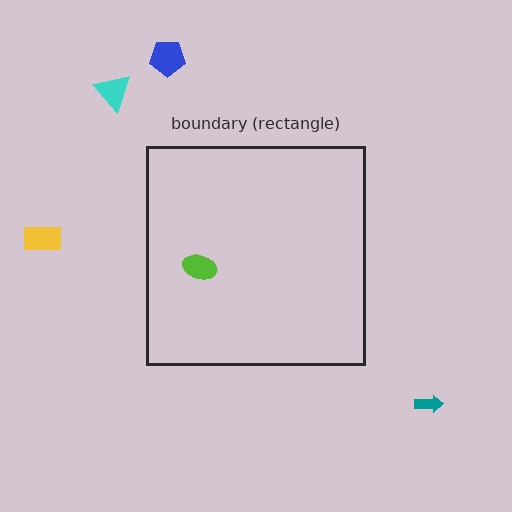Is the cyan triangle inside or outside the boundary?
Outside.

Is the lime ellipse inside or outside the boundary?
Inside.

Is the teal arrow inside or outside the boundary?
Outside.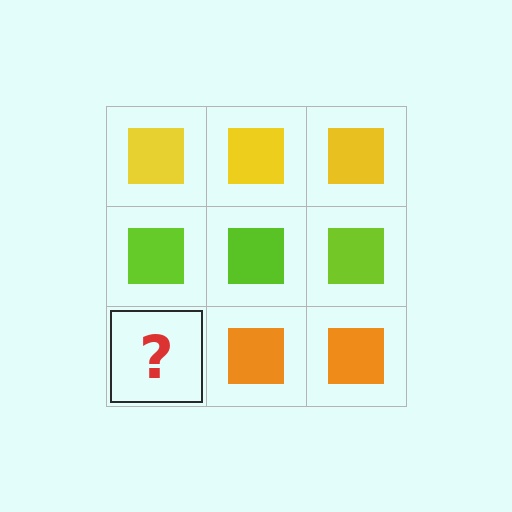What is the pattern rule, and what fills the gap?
The rule is that each row has a consistent color. The gap should be filled with an orange square.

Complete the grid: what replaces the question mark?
The question mark should be replaced with an orange square.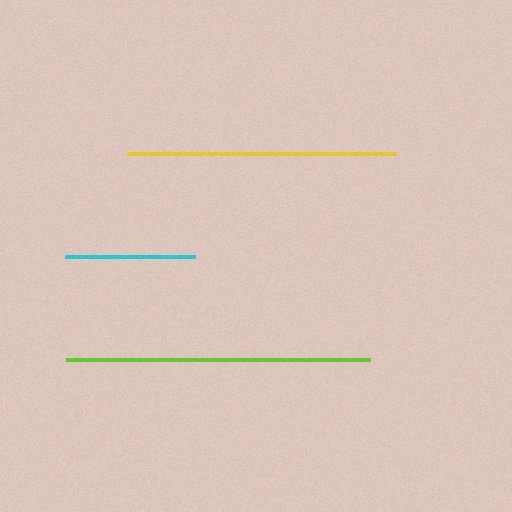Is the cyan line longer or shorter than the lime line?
The lime line is longer than the cyan line.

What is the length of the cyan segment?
The cyan segment is approximately 130 pixels long.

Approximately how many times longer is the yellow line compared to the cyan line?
The yellow line is approximately 2.1 times the length of the cyan line.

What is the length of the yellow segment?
The yellow segment is approximately 269 pixels long.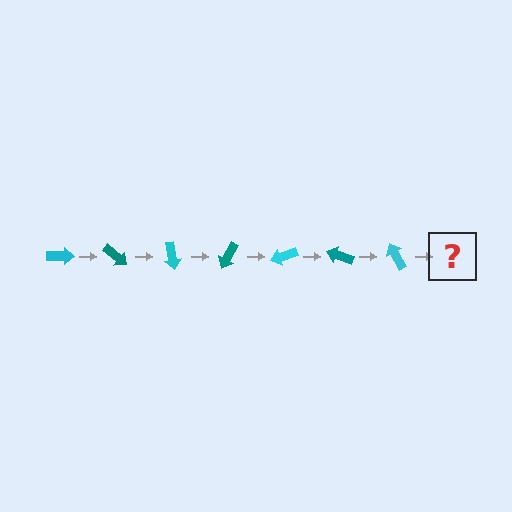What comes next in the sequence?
The next element should be a teal arrow, rotated 280 degrees from the start.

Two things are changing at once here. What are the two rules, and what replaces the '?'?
The two rules are that it rotates 40 degrees each step and the color cycles through cyan and teal. The '?' should be a teal arrow, rotated 280 degrees from the start.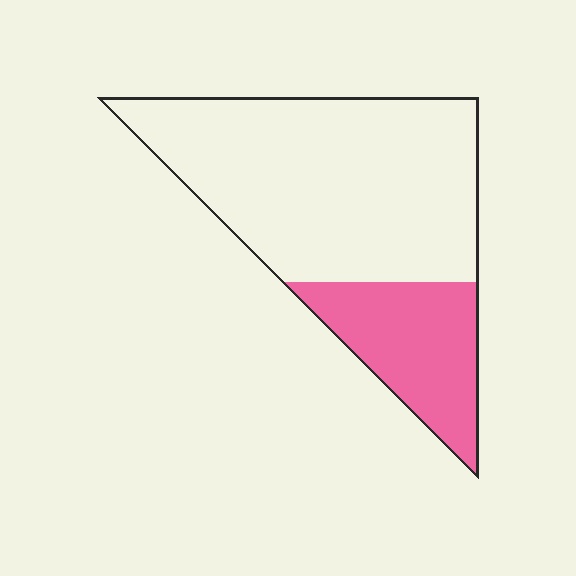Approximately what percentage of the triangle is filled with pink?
Approximately 25%.